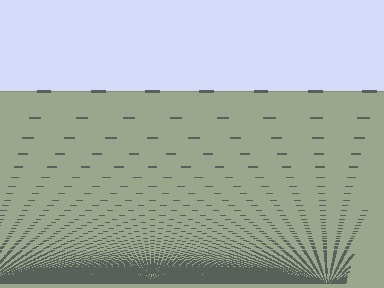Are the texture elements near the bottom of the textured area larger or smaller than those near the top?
Smaller. The gradient is inverted — elements near the bottom are smaller and denser.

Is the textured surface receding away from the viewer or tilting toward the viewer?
The surface appears to tilt toward the viewer. Texture elements get larger and sparser toward the top.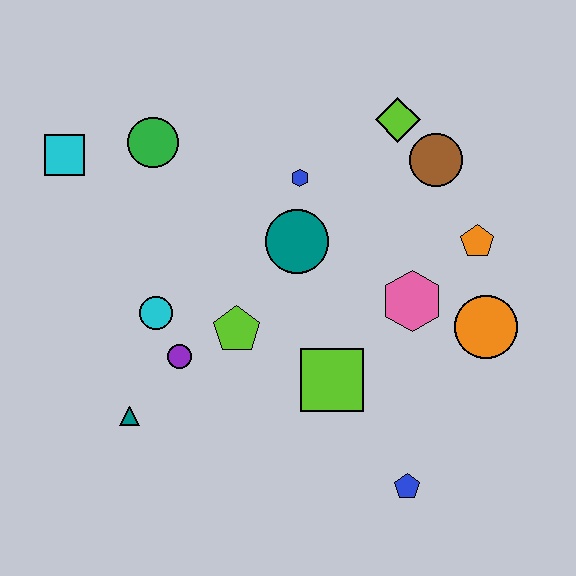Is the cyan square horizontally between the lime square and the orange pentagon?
No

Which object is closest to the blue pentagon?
The lime square is closest to the blue pentagon.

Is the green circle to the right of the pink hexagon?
No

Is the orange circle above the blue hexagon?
No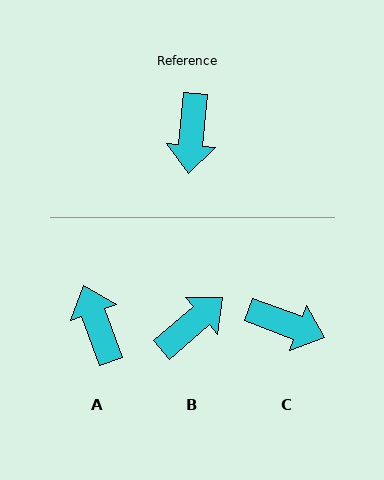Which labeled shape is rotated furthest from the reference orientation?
A, about 155 degrees away.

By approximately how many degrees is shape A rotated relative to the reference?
Approximately 155 degrees clockwise.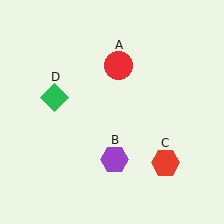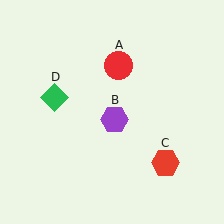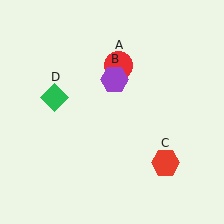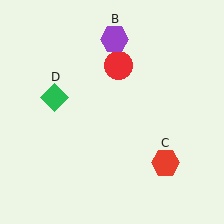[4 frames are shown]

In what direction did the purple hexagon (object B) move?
The purple hexagon (object B) moved up.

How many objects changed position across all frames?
1 object changed position: purple hexagon (object B).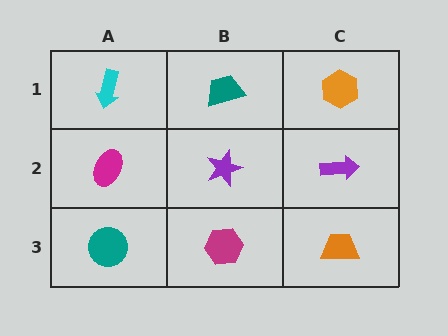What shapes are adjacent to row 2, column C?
An orange hexagon (row 1, column C), an orange trapezoid (row 3, column C), a purple star (row 2, column B).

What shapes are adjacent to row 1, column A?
A magenta ellipse (row 2, column A), a teal trapezoid (row 1, column B).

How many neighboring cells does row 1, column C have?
2.